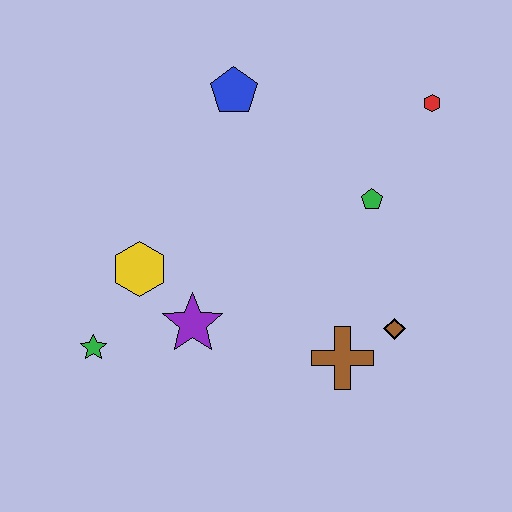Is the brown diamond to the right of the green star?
Yes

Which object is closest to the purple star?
The yellow hexagon is closest to the purple star.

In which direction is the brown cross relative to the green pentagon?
The brown cross is below the green pentagon.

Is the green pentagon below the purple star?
No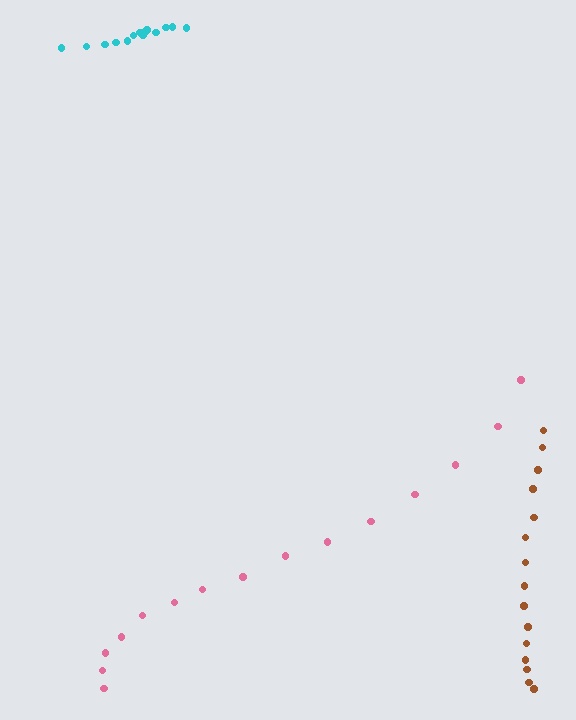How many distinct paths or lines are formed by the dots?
There are 3 distinct paths.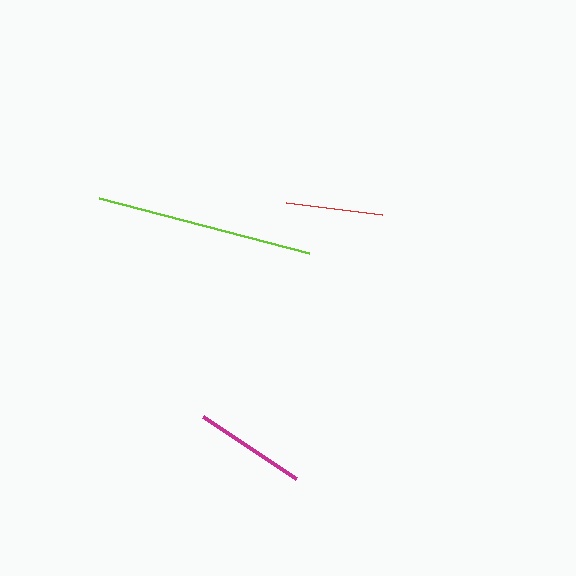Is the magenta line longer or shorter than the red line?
The magenta line is longer than the red line.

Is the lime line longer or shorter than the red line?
The lime line is longer than the red line.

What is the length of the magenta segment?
The magenta segment is approximately 111 pixels long.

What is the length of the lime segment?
The lime segment is approximately 217 pixels long.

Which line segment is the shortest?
The red line is the shortest at approximately 97 pixels.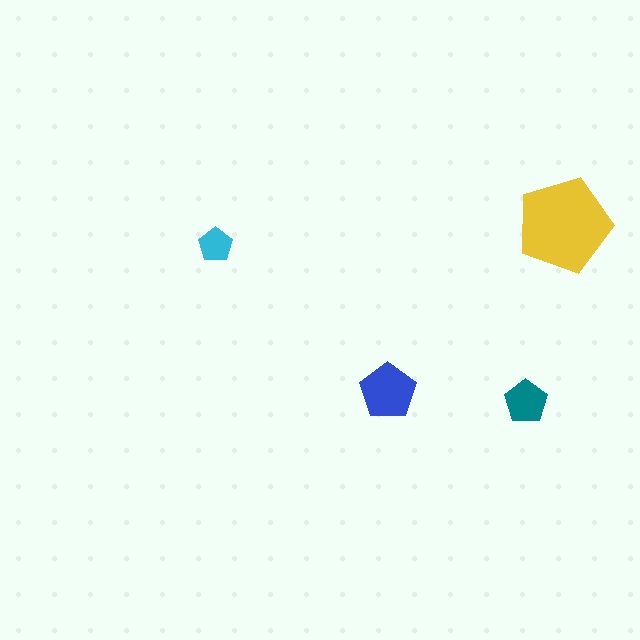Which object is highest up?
The yellow pentagon is topmost.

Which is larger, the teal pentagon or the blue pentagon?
The blue one.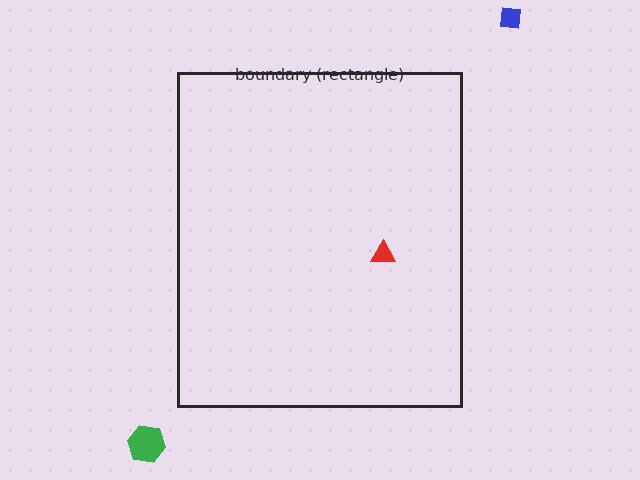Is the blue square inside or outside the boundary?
Outside.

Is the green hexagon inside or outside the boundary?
Outside.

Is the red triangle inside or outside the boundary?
Inside.